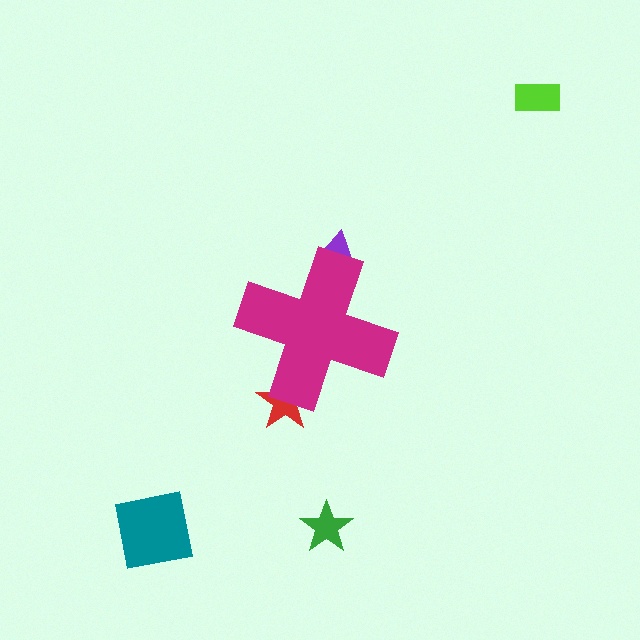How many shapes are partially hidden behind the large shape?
2 shapes are partially hidden.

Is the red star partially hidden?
Yes, the red star is partially hidden behind the magenta cross.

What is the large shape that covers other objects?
A magenta cross.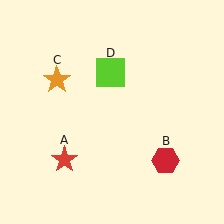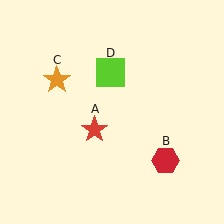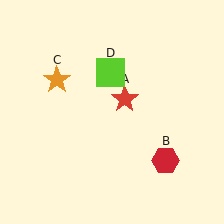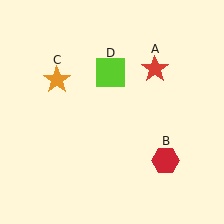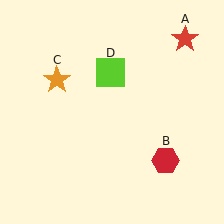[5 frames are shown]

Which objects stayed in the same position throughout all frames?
Red hexagon (object B) and orange star (object C) and lime square (object D) remained stationary.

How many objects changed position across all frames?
1 object changed position: red star (object A).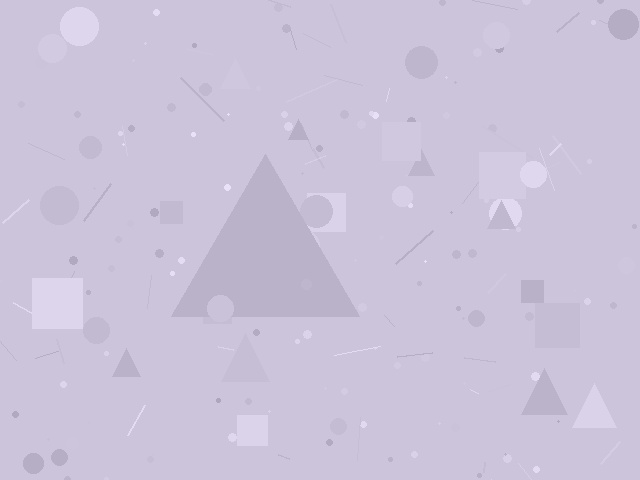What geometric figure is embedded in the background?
A triangle is embedded in the background.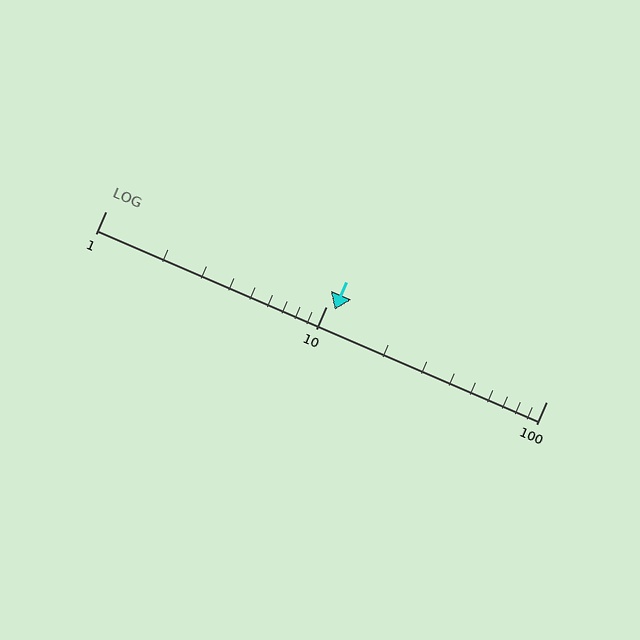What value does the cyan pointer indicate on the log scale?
The pointer indicates approximately 11.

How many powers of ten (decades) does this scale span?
The scale spans 2 decades, from 1 to 100.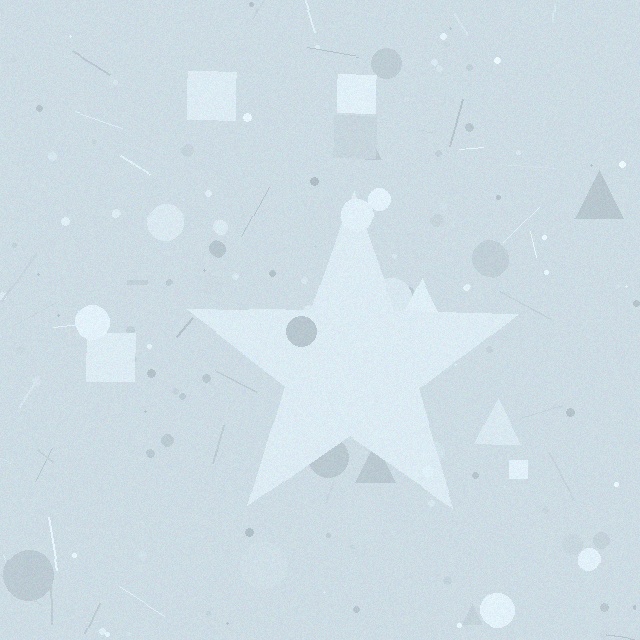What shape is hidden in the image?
A star is hidden in the image.